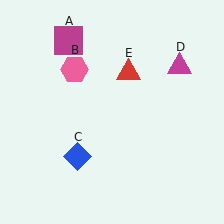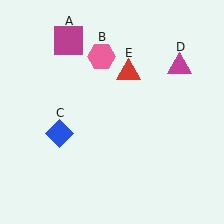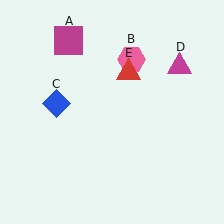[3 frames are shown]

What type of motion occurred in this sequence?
The pink hexagon (object B), blue diamond (object C) rotated clockwise around the center of the scene.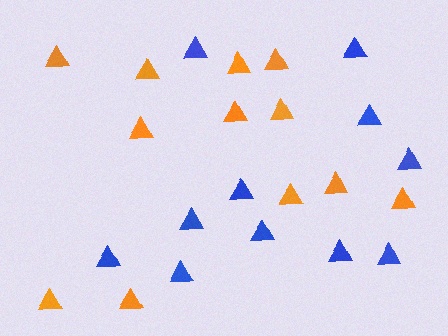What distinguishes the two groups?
There are 2 groups: one group of orange triangles (12) and one group of blue triangles (11).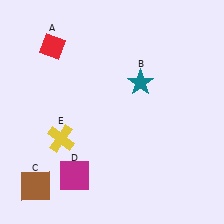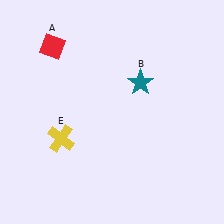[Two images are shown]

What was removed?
The brown square (C), the magenta square (D) were removed in Image 2.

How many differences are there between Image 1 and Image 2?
There are 2 differences between the two images.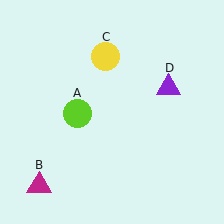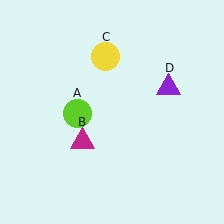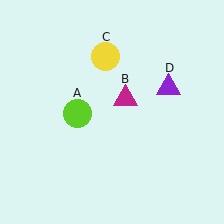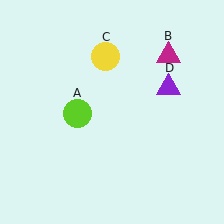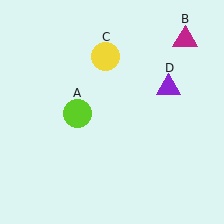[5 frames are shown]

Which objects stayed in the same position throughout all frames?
Lime circle (object A) and yellow circle (object C) and purple triangle (object D) remained stationary.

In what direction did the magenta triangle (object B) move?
The magenta triangle (object B) moved up and to the right.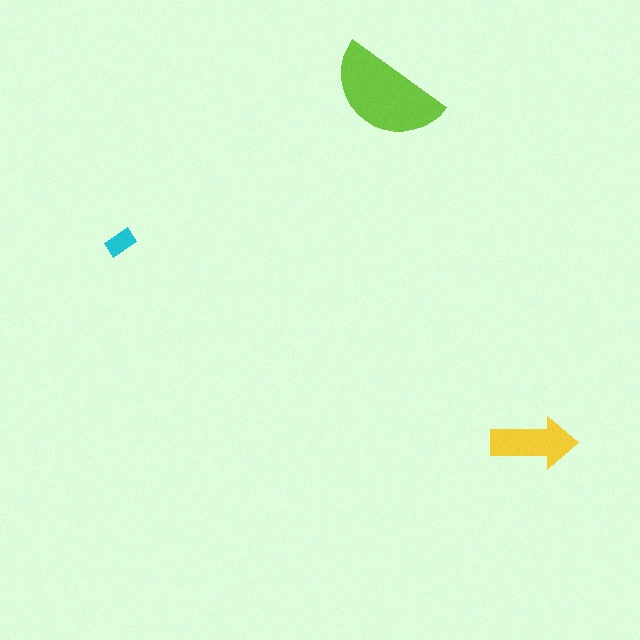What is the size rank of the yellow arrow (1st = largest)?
2nd.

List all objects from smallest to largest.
The cyan rectangle, the yellow arrow, the lime semicircle.